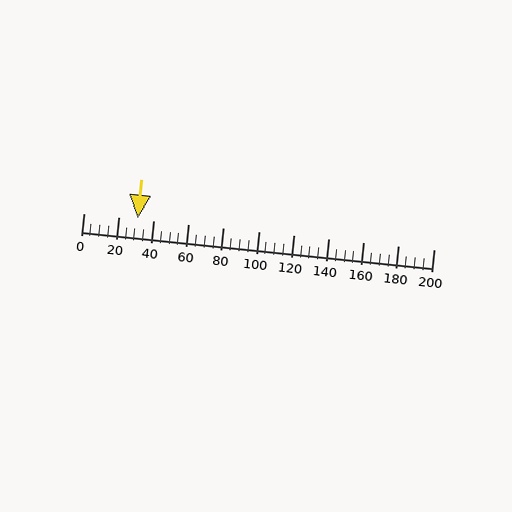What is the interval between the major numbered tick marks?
The major tick marks are spaced 20 units apart.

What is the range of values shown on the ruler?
The ruler shows values from 0 to 200.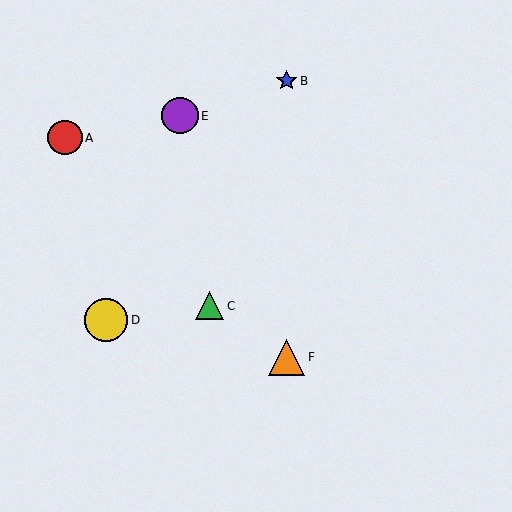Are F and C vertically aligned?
No, F is at x≈287 and C is at x≈210.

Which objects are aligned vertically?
Objects B, F are aligned vertically.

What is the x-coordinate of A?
Object A is at x≈65.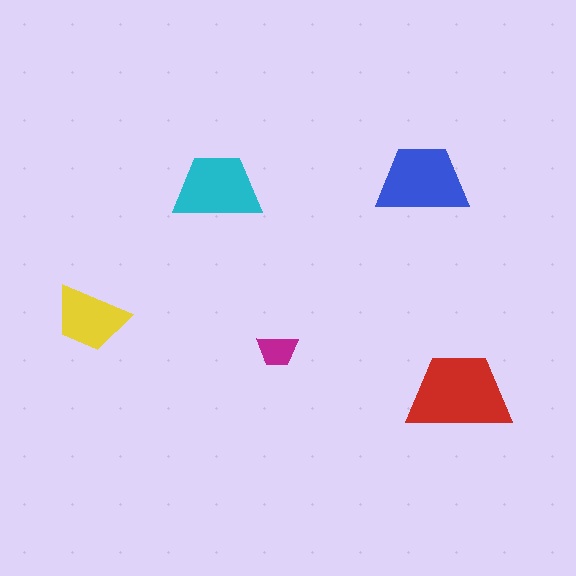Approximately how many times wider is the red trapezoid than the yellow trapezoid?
About 1.5 times wider.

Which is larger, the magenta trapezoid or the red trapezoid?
The red one.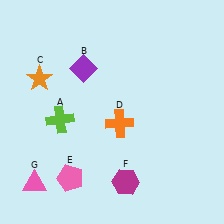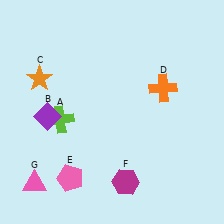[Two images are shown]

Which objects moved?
The objects that moved are: the purple diamond (B), the orange cross (D).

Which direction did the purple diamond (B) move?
The purple diamond (B) moved down.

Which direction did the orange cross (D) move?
The orange cross (D) moved right.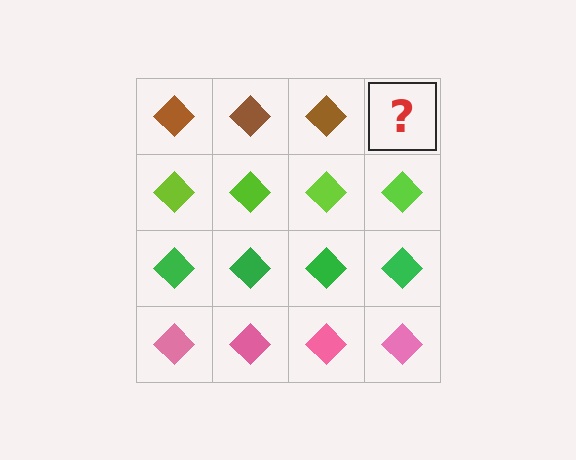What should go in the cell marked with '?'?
The missing cell should contain a brown diamond.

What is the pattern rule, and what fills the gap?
The rule is that each row has a consistent color. The gap should be filled with a brown diamond.